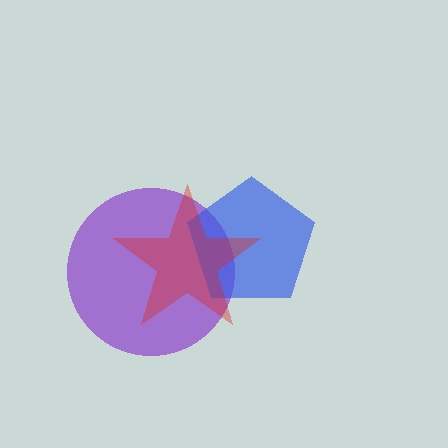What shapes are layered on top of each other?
The layered shapes are: a purple circle, a blue pentagon, a red star.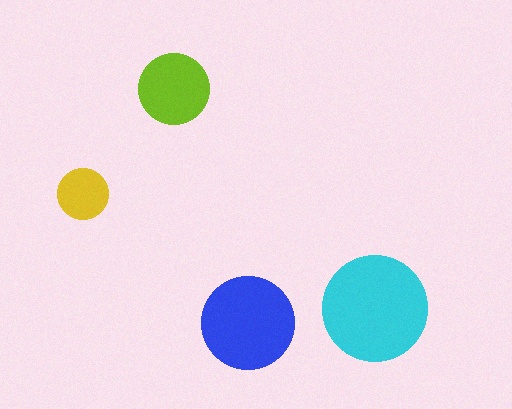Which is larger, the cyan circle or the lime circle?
The cyan one.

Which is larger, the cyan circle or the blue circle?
The cyan one.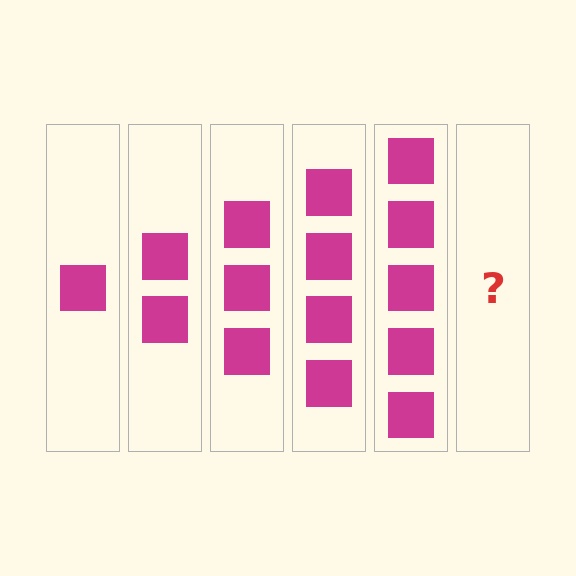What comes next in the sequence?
The next element should be 6 squares.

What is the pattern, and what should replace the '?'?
The pattern is that each step adds one more square. The '?' should be 6 squares.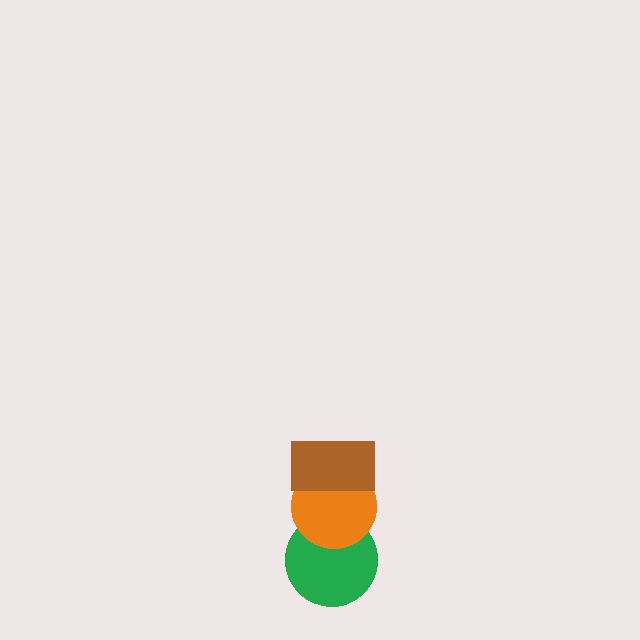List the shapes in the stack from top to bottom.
From top to bottom: the brown rectangle, the orange circle, the green circle.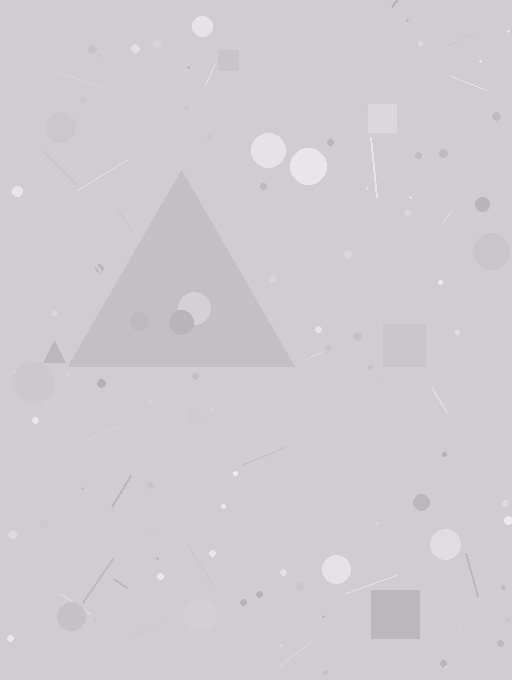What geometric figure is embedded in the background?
A triangle is embedded in the background.